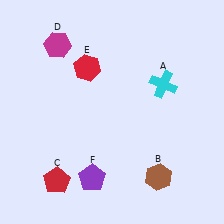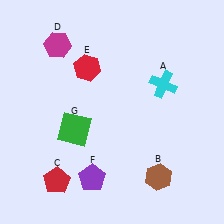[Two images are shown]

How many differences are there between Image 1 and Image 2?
There is 1 difference between the two images.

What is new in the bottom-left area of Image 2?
A green square (G) was added in the bottom-left area of Image 2.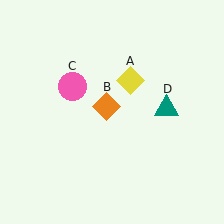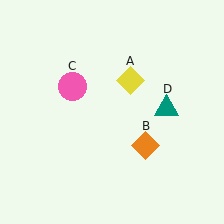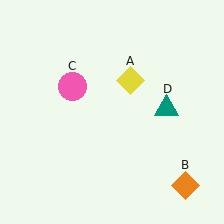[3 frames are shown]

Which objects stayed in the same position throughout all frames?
Yellow diamond (object A) and pink circle (object C) and teal triangle (object D) remained stationary.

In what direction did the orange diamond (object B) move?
The orange diamond (object B) moved down and to the right.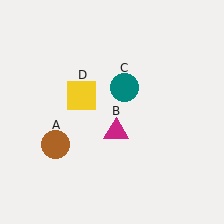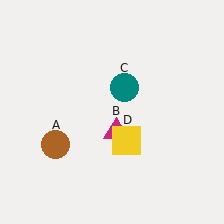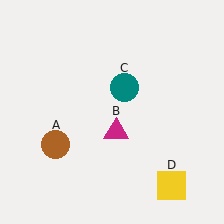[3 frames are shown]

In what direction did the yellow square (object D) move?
The yellow square (object D) moved down and to the right.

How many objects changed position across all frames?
1 object changed position: yellow square (object D).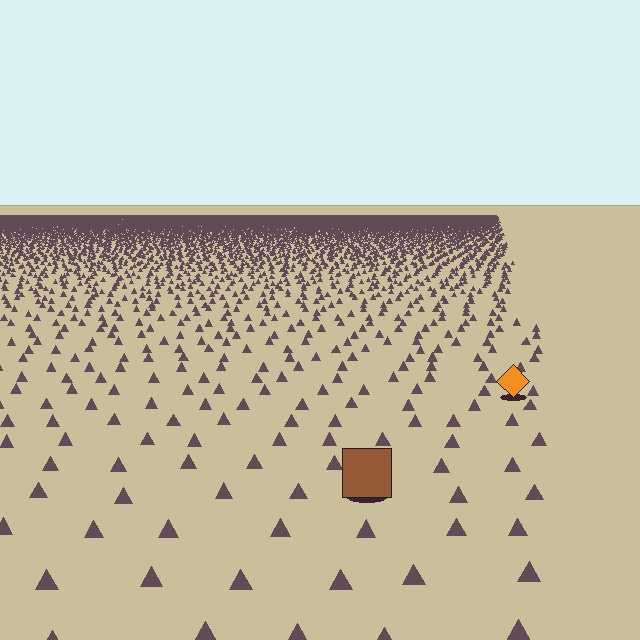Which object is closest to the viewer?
The brown square is closest. The texture marks near it are larger and more spread out.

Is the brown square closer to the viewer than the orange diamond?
Yes. The brown square is closer — you can tell from the texture gradient: the ground texture is coarser near it.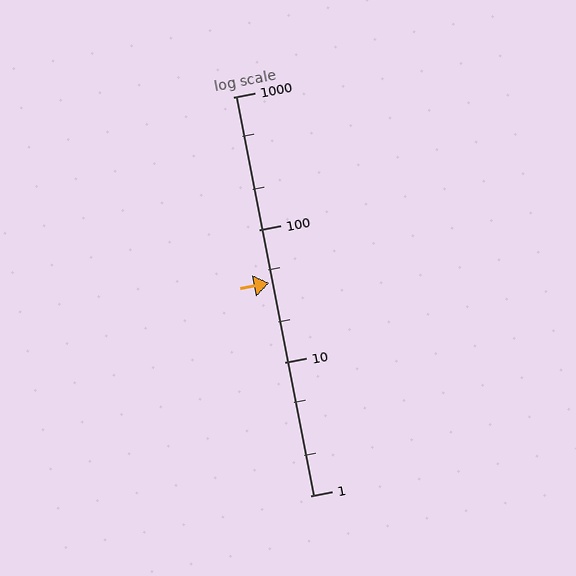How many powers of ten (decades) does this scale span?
The scale spans 3 decades, from 1 to 1000.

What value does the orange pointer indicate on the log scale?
The pointer indicates approximately 40.